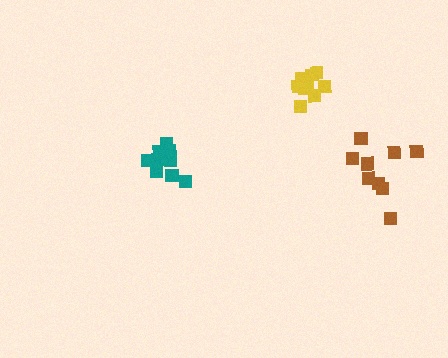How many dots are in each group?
Group 1: 11 dots, Group 2: 10 dots, Group 3: 9 dots (30 total).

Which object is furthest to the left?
The teal cluster is leftmost.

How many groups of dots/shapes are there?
There are 3 groups.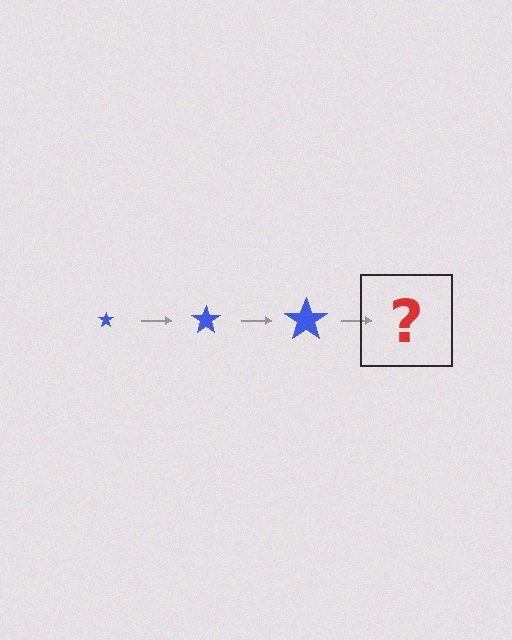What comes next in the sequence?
The next element should be a blue star, larger than the previous one.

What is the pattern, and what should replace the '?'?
The pattern is that the star gets progressively larger each step. The '?' should be a blue star, larger than the previous one.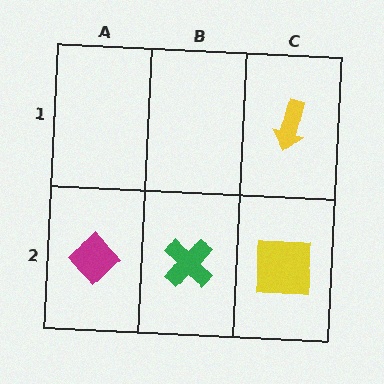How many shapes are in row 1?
1 shape.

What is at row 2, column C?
A yellow square.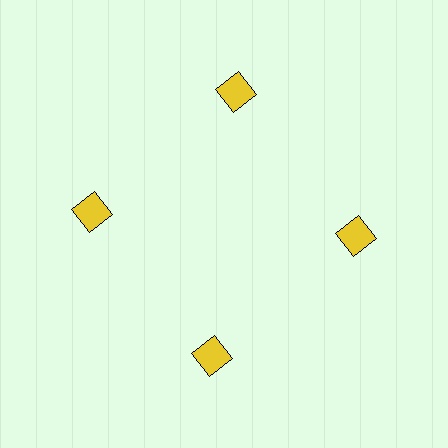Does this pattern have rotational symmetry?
Yes, this pattern has 4-fold rotational symmetry. It looks the same after rotating 90 degrees around the center.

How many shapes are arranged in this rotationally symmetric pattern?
There are 4 shapes, arranged in 4 groups of 1.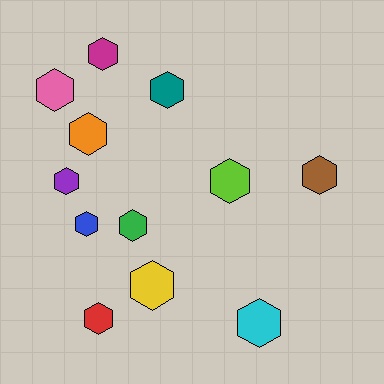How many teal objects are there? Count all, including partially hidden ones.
There is 1 teal object.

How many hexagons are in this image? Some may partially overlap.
There are 12 hexagons.